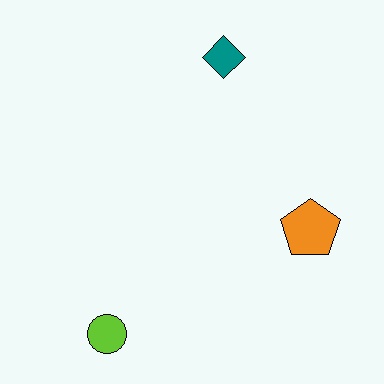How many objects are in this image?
There are 3 objects.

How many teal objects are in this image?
There is 1 teal object.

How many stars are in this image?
There are no stars.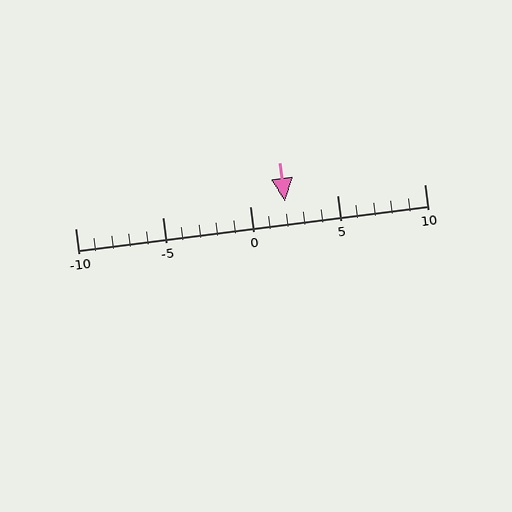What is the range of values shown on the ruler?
The ruler shows values from -10 to 10.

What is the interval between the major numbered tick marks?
The major tick marks are spaced 5 units apart.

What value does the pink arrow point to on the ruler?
The pink arrow points to approximately 2.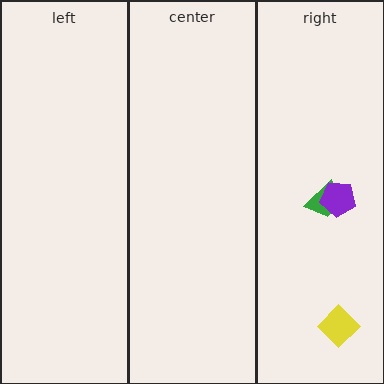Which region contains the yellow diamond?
The right region.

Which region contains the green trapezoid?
The right region.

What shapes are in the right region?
The green trapezoid, the purple pentagon, the yellow diamond.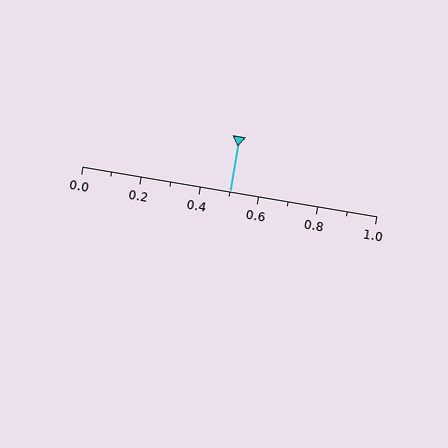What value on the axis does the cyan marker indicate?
The marker indicates approximately 0.5.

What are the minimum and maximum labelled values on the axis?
The axis runs from 0.0 to 1.0.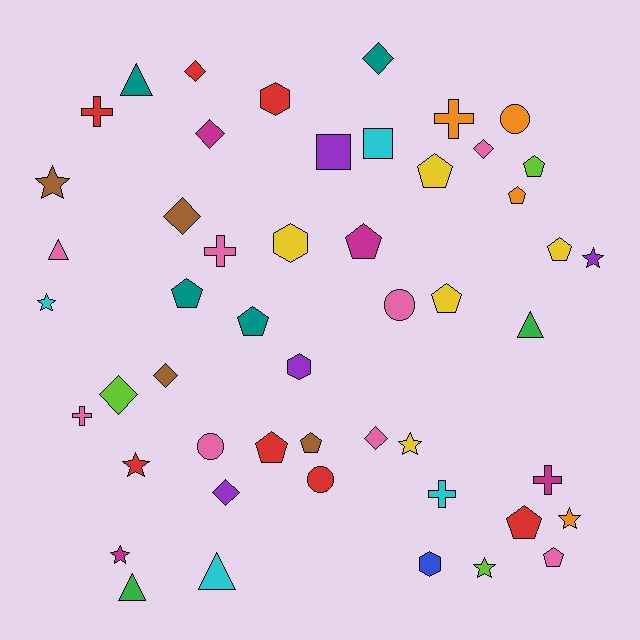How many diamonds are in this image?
There are 9 diamonds.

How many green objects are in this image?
There are 2 green objects.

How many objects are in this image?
There are 50 objects.